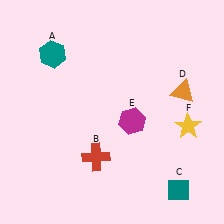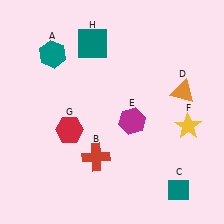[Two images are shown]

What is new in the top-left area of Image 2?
A teal square (H) was added in the top-left area of Image 2.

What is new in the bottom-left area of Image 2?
A red hexagon (G) was added in the bottom-left area of Image 2.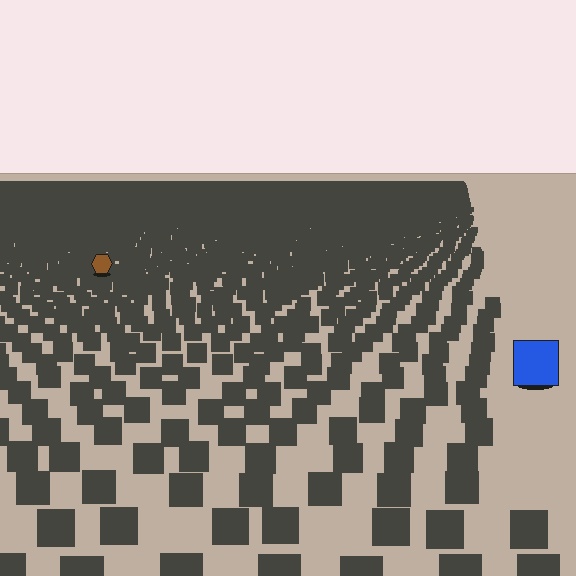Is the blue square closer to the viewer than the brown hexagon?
Yes. The blue square is closer — you can tell from the texture gradient: the ground texture is coarser near it.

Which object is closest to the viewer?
The blue square is closest. The texture marks near it are larger and more spread out.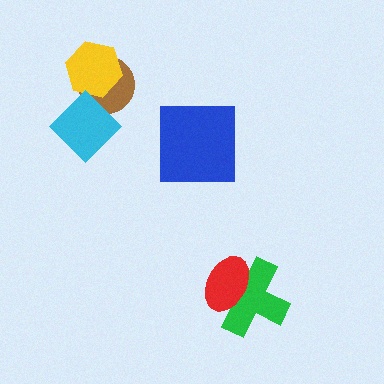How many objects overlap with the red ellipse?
1 object overlaps with the red ellipse.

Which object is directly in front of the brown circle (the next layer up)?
The yellow hexagon is directly in front of the brown circle.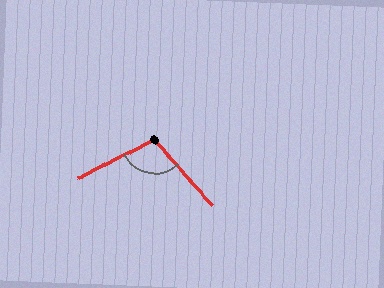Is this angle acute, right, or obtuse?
It is obtuse.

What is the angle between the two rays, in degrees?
Approximately 104 degrees.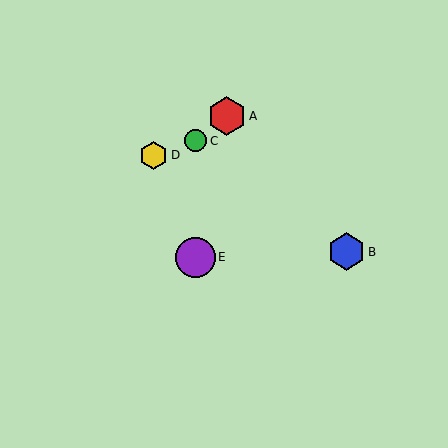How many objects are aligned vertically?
2 objects (C, E) are aligned vertically.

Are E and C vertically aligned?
Yes, both are at x≈195.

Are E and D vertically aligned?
No, E is at x≈195 and D is at x≈154.